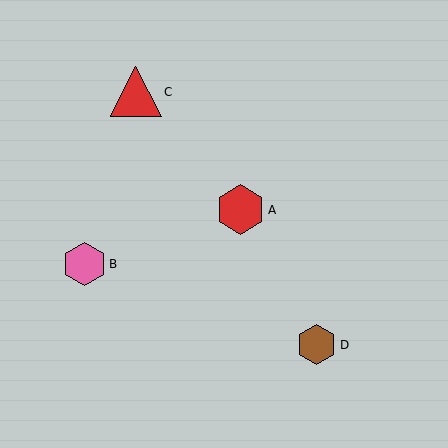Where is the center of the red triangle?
The center of the red triangle is at (136, 92).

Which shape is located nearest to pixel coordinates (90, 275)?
The pink hexagon (labeled B) at (84, 264) is nearest to that location.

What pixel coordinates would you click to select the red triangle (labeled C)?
Click at (136, 92) to select the red triangle C.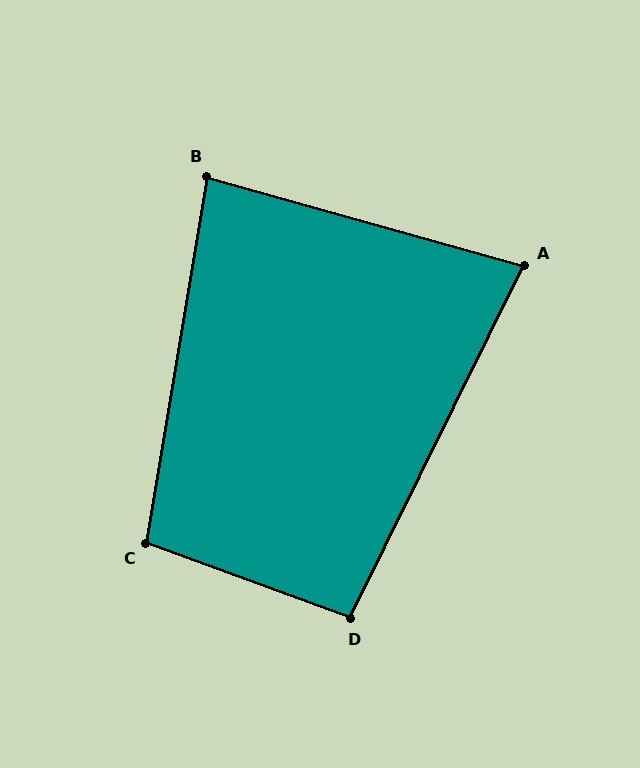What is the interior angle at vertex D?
Approximately 96 degrees (obtuse).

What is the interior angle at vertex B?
Approximately 84 degrees (acute).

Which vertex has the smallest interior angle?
A, at approximately 79 degrees.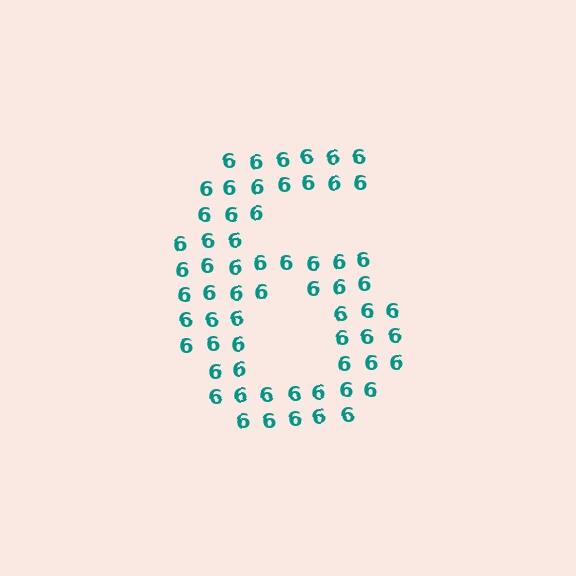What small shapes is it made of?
It is made of small digit 6's.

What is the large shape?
The large shape is the digit 6.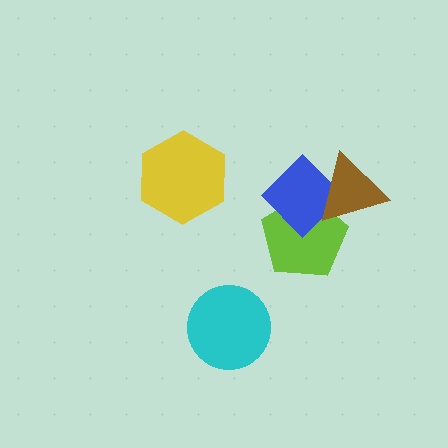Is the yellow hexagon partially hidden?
No, no other shape covers it.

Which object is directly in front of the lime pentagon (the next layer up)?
The blue diamond is directly in front of the lime pentagon.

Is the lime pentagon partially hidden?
Yes, it is partially covered by another shape.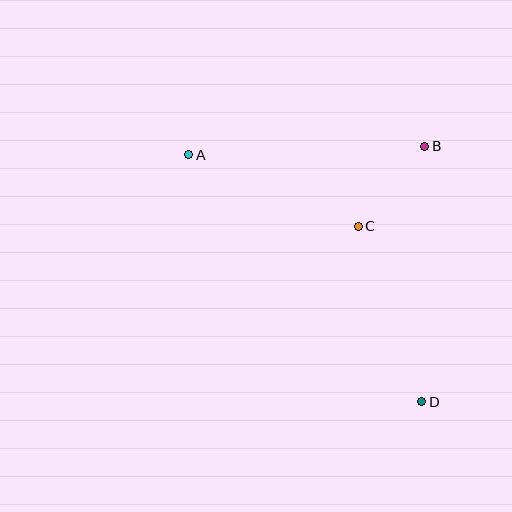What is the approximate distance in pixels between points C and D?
The distance between C and D is approximately 187 pixels.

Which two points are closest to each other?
Points B and C are closest to each other.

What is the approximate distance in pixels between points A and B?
The distance between A and B is approximately 236 pixels.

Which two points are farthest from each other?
Points A and D are farthest from each other.